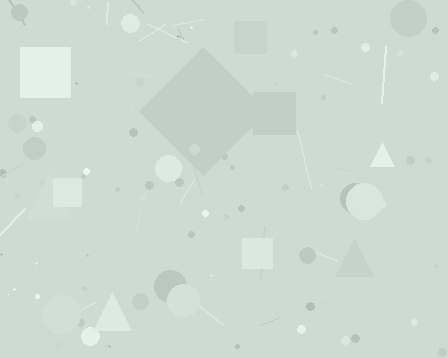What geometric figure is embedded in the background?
A diamond is embedded in the background.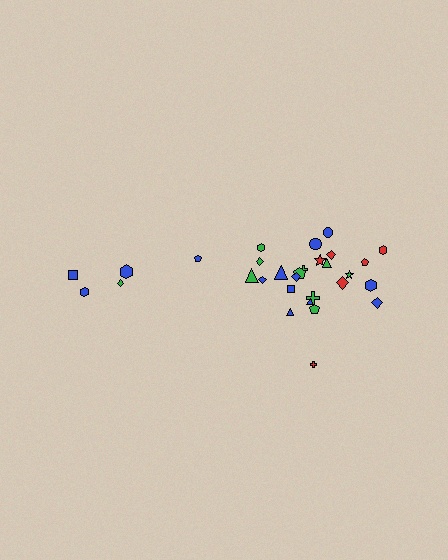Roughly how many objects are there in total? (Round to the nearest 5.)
Roughly 30 objects in total.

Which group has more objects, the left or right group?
The right group.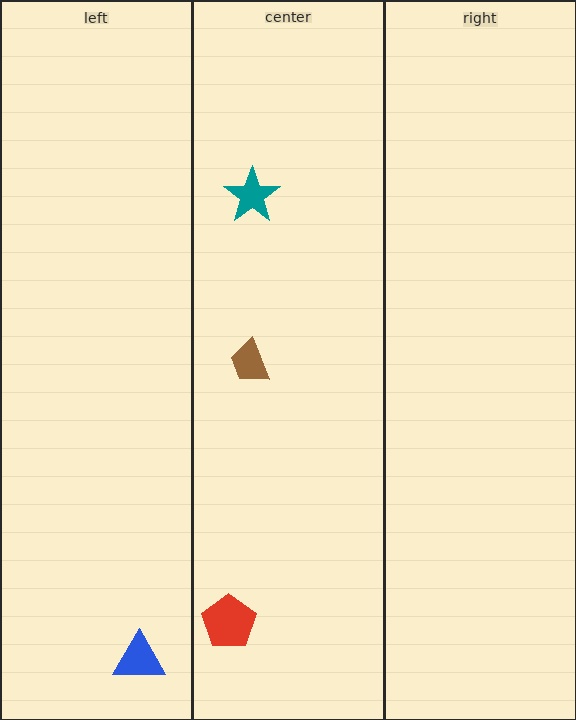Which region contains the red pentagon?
The center region.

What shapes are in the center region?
The brown trapezoid, the teal star, the red pentagon.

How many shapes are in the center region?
3.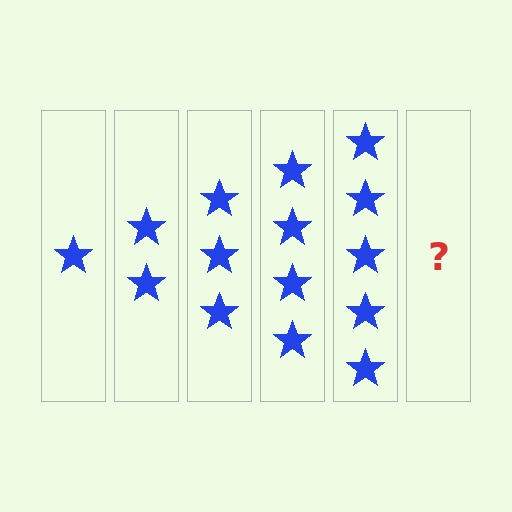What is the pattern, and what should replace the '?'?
The pattern is that each step adds one more star. The '?' should be 6 stars.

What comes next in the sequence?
The next element should be 6 stars.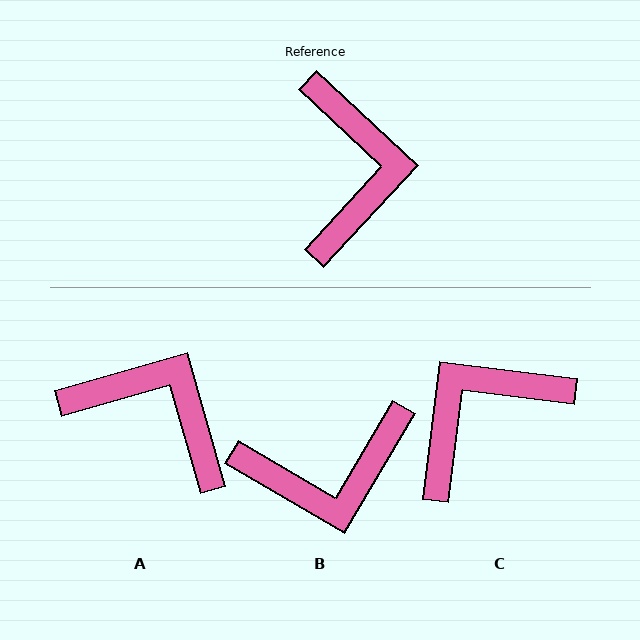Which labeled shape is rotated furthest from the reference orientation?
C, about 126 degrees away.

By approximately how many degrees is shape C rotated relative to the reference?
Approximately 126 degrees counter-clockwise.